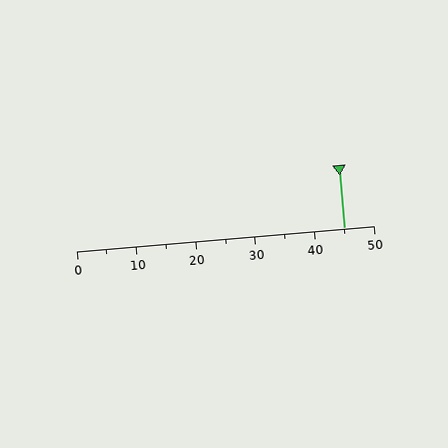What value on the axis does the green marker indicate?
The marker indicates approximately 45.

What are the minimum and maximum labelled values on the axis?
The axis runs from 0 to 50.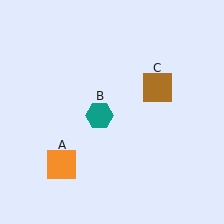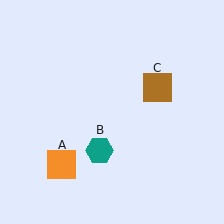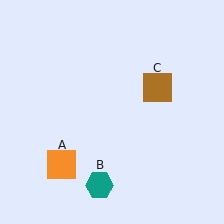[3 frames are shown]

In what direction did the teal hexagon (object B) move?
The teal hexagon (object B) moved down.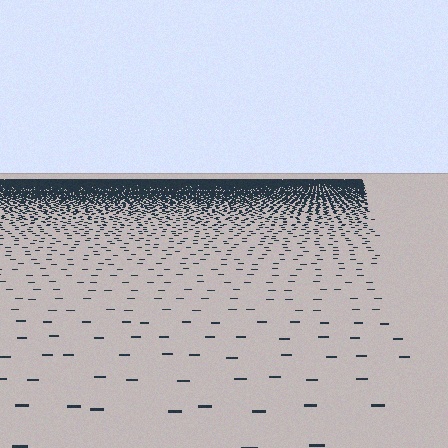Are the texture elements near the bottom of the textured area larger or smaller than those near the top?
Larger. Near the bottom, elements are closer to the viewer and appear at a bigger on-screen size.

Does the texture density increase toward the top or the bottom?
Density increases toward the top.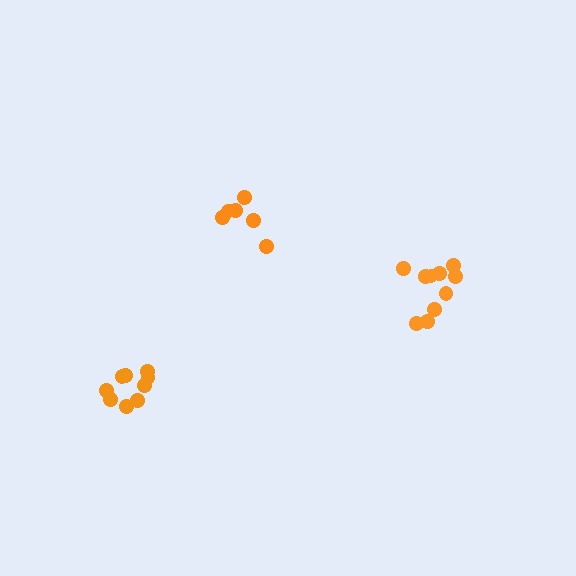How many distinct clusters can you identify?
There are 3 distinct clusters.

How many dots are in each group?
Group 1: 9 dots, Group 2: 10 dots, Group 3: 6 dots (25 total).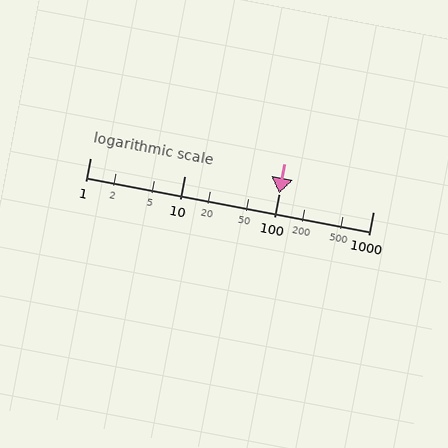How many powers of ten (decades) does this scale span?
The scale spans 3 decades, from 1 to 1000.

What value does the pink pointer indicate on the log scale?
The pointer indicates approximately 100.